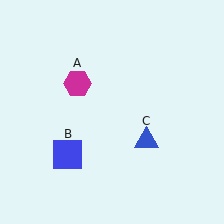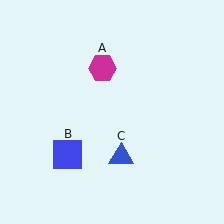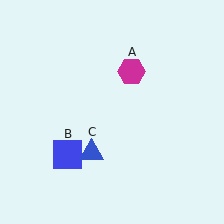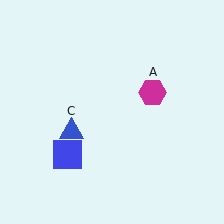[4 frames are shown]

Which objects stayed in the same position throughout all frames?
Blue square (object B) remained stationary.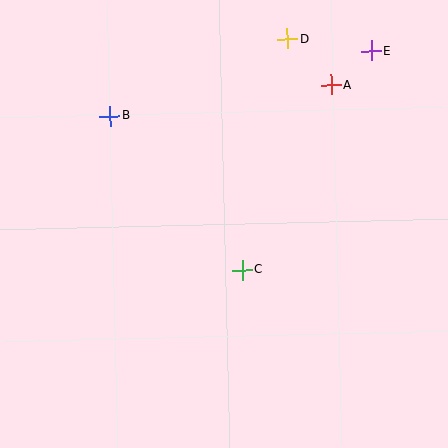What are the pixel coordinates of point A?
Point A is at (331, 85).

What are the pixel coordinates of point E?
Point E is at (371, 51).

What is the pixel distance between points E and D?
The distance between E and D is 85 pixels.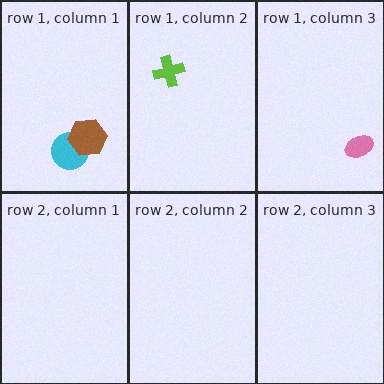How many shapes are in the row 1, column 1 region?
2.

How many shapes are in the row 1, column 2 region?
1.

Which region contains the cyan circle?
The row 1, column 1 region.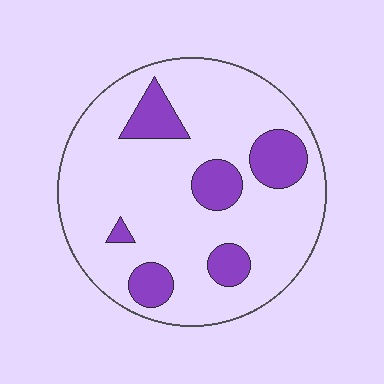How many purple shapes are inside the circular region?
6.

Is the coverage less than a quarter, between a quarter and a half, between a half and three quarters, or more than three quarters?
Less than a quarter.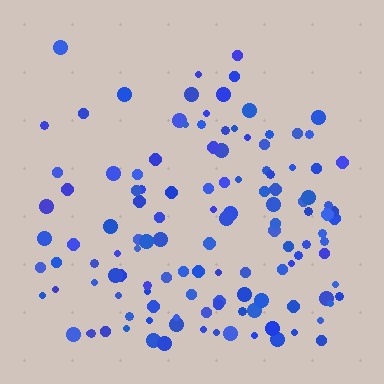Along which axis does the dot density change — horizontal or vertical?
Vertical.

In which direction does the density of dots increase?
From top to bottom, with the bottom side densest.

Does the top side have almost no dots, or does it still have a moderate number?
Still a moderate number, just noticeably fewer than the bottom.